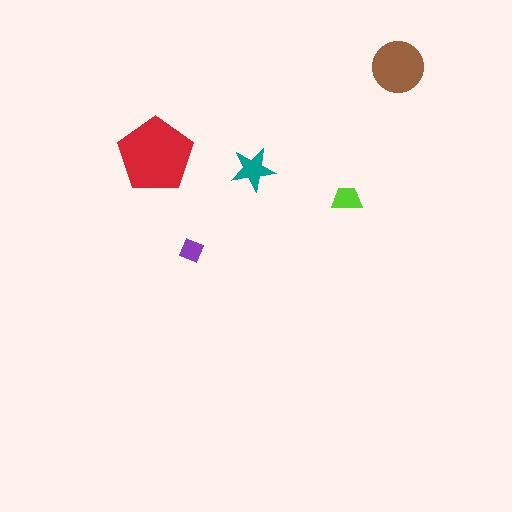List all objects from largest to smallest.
The red pentagon, the brown circle, the teal star, the lime trapezoid, the purple diamond.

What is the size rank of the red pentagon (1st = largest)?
1st.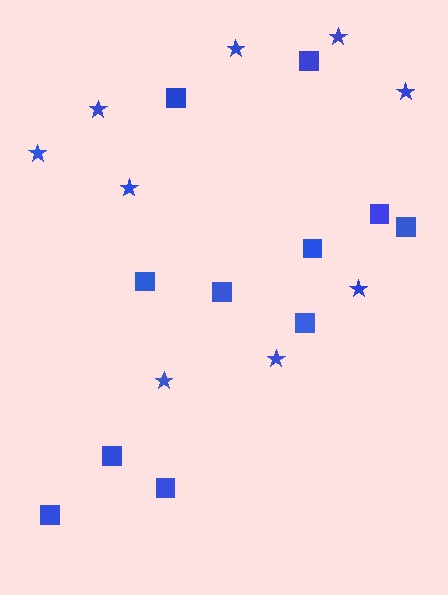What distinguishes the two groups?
There are 2 groups: one group of stars (9) and one group of squares (11).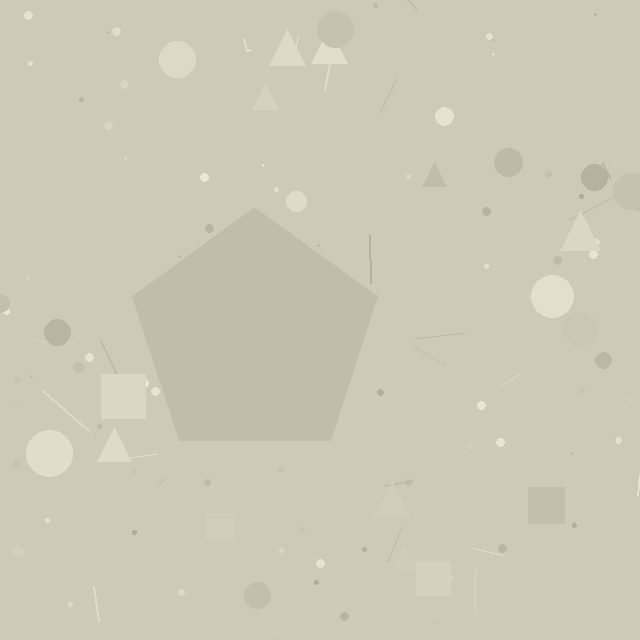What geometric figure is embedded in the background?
A pentagon is embedded in the background.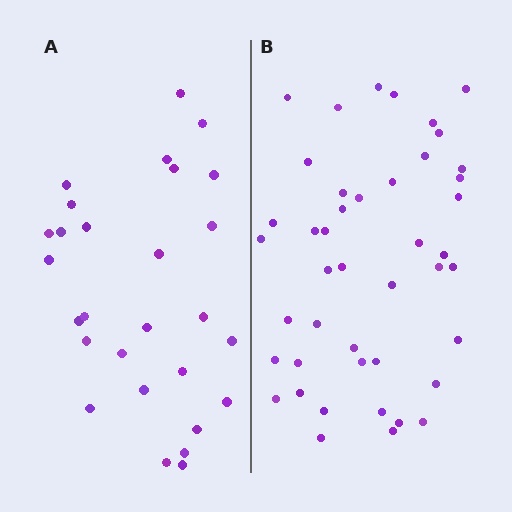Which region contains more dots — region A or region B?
Region B (the right region) has more dots.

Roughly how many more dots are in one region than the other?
Region B has approximately 15 more dots than region A.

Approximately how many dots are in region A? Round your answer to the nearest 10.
About 30 dots. (The exact count is 28, which rounds to 30.)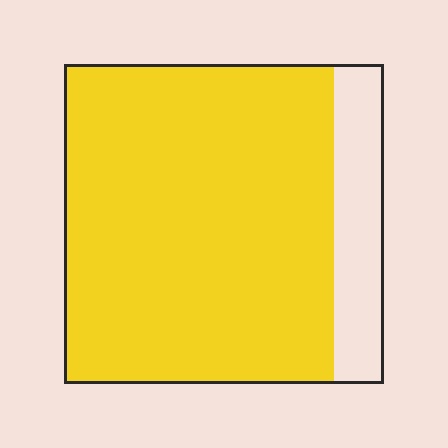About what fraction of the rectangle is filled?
About five sixths (5/6).